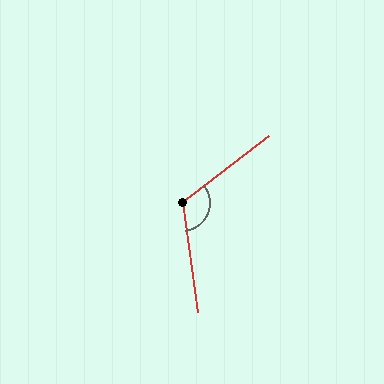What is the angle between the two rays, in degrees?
Approximately 119 degrees.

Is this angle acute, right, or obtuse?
It is obtuse.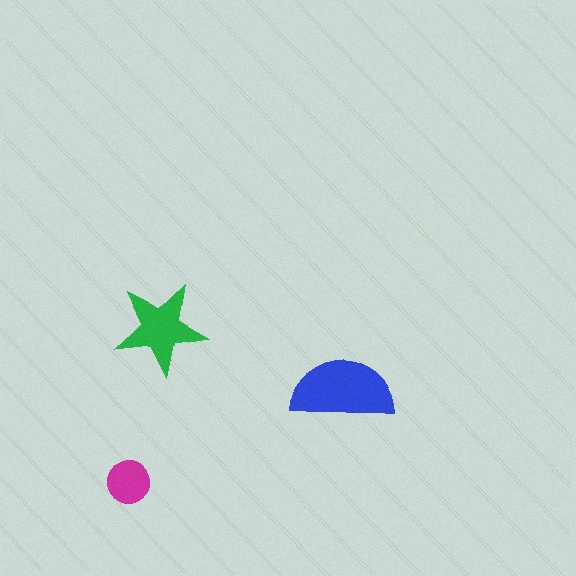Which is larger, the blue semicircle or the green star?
The blue semicircle.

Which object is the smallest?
The magenta circle.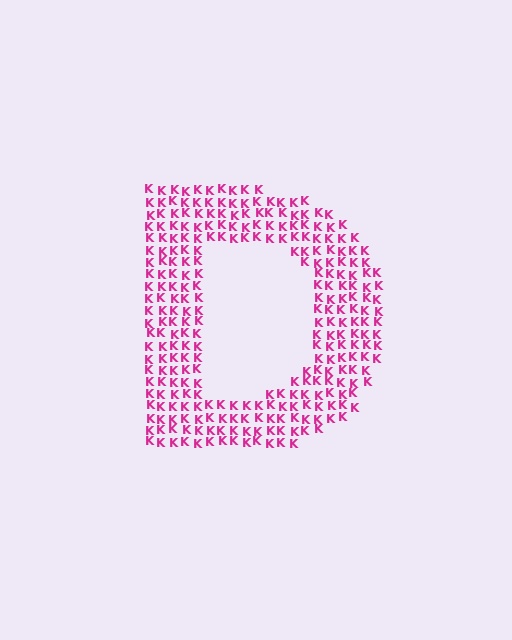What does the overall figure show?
The overall figure shows the letter D.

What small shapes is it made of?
It is made of small letter K's.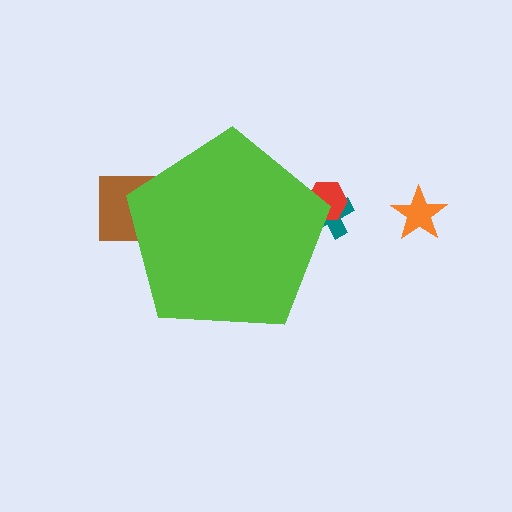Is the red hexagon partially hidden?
Yes, the red hexagon is partially hidden behind the lime pentagon.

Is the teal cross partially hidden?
Yes, the teal cross is partially hidden behind the lime pentagon.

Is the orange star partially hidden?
No, the orange star is fully visible.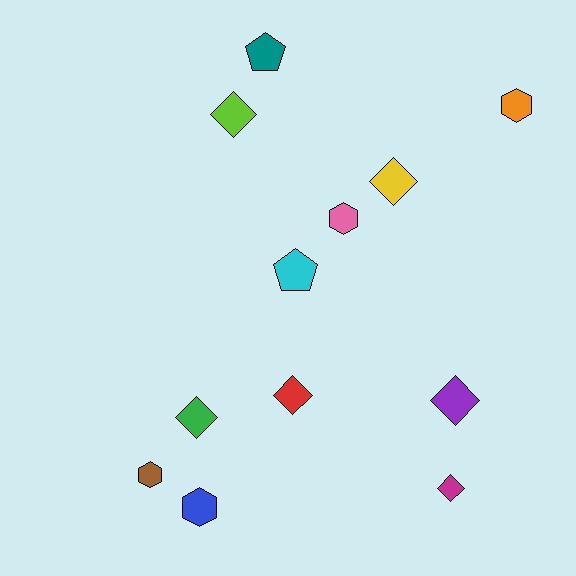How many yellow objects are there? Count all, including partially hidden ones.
There is 1 yellow object.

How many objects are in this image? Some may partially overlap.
There are 12 objects.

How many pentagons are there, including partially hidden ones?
There are 2 pentagons.